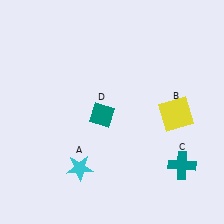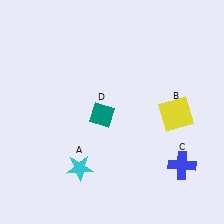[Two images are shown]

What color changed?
The cross (C) changed from teal in Image 1 to blue in Image 2.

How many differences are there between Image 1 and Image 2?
There is 1 difference between the two images.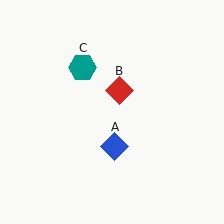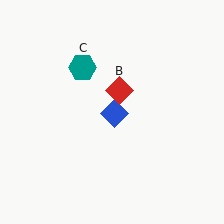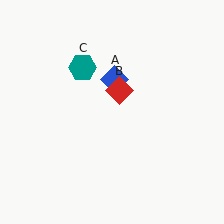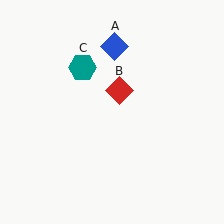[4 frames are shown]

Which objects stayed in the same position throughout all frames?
Red diamond (object B) and teal hexagon (object C) remained stationary.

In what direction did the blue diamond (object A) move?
The blue diamond (object A) moved up.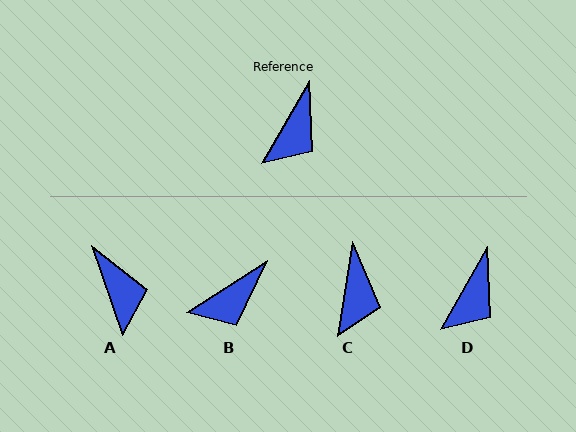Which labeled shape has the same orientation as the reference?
D.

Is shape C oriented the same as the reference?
No, it is off by about 21 degrees.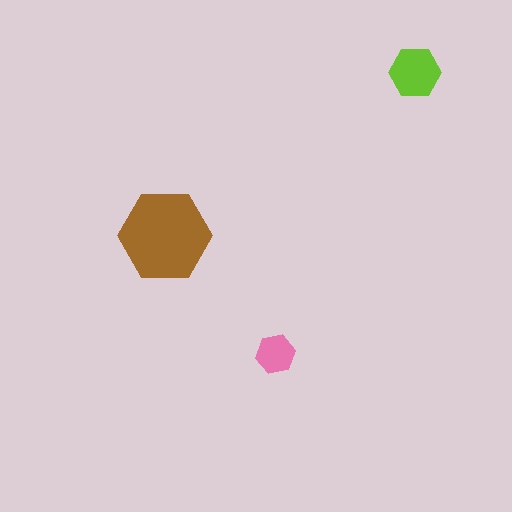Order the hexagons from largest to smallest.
the brown one, the lime one, the pink one.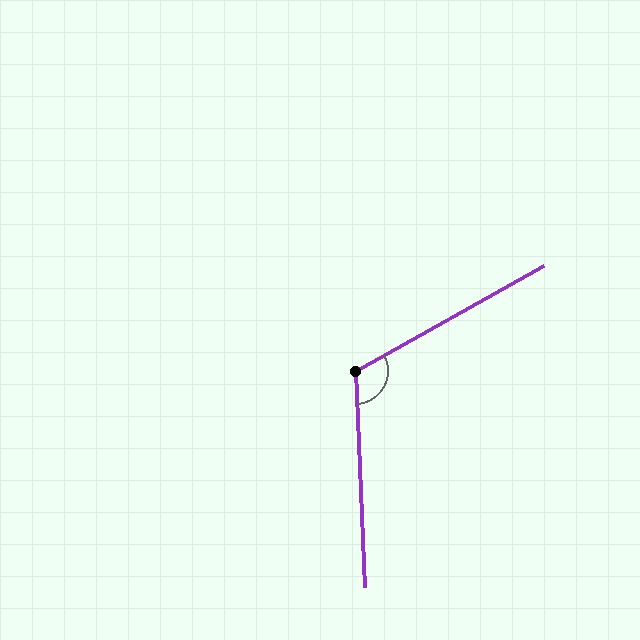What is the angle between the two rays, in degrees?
Approximately 117 degrees.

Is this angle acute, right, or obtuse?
It is obtuse.